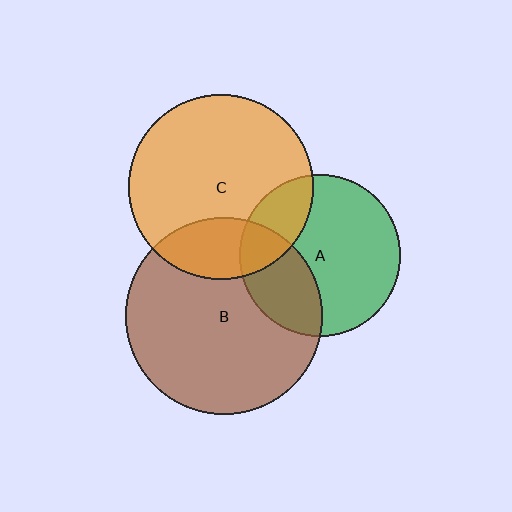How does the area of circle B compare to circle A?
Approximately 1.5 times.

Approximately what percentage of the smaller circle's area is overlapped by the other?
Approximately 25%.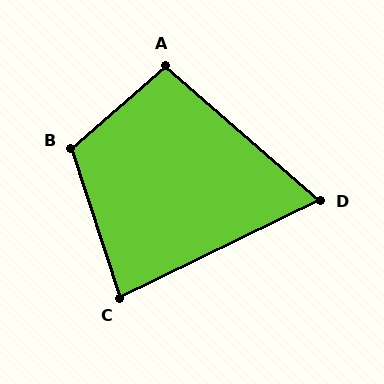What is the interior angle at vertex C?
Approximately 82 degrees (acute).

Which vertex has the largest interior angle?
B, at approximately 113 degrees.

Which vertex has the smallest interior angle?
D, at approximately 67 degrees.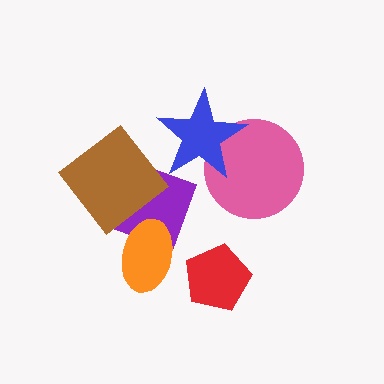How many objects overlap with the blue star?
1 object overlaps with the blue star.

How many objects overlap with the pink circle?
1 object overlaps with the pink circle.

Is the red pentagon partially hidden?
No, no other shape covers it.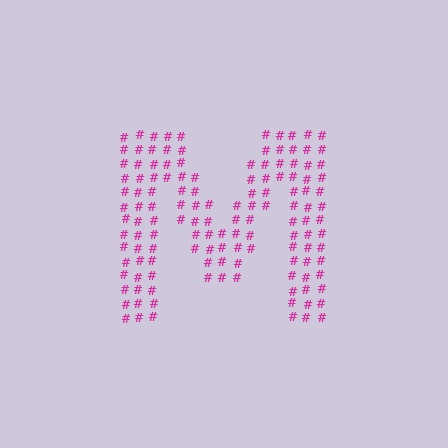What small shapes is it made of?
It is made of small hash symbols.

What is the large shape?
The large shape is the letter M.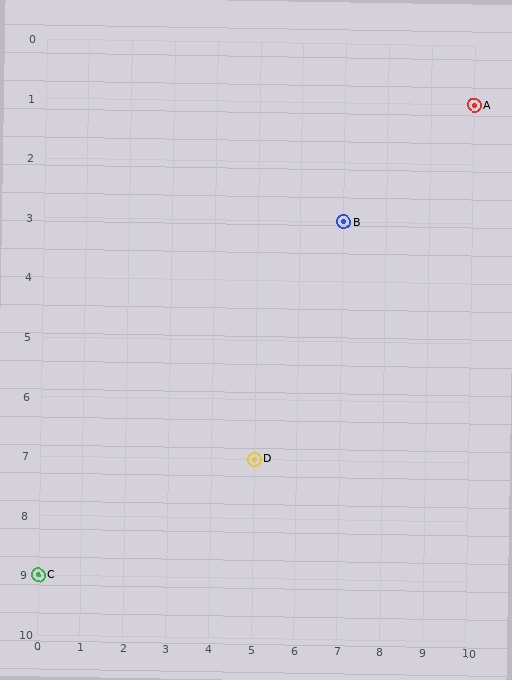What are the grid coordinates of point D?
Point D is at grid coordinates (5, 7).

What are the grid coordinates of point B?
Point B is at grid coordinates (7, 3).